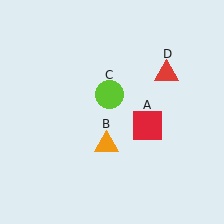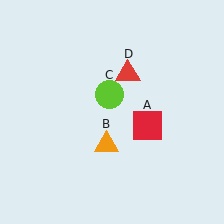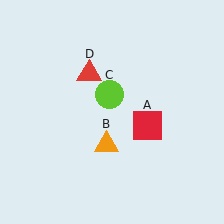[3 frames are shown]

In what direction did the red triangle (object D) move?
The red triangle (object D) moved left.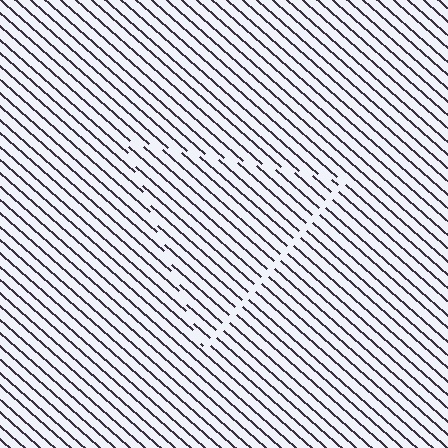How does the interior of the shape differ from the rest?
The interior of the shape contains the same grating, shifted by half a period — the contour is defined by the phase discontinuity where line-ends from the inner and outer gratings abut.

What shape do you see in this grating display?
An illusory triangle. The interior of the shape contains the same grating, shifted by half a period — the contour is defined by the phase discontinuity where line-ends from the inner and outer gratings abut.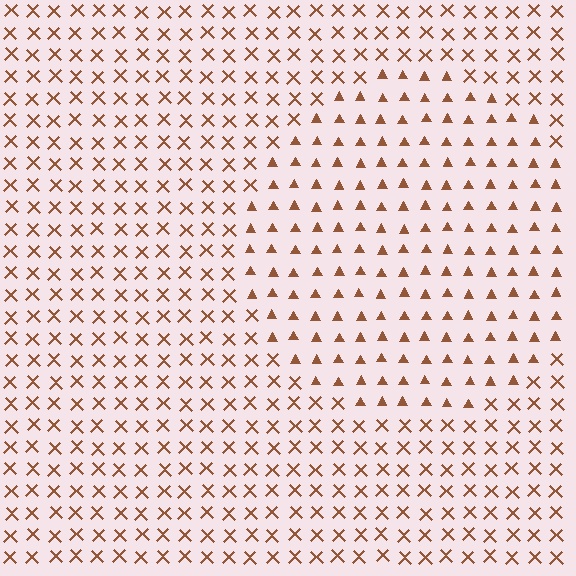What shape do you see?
I see a circle.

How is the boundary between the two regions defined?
The boundary is defined by a change in element shape: triangles inside vs. X marks outside. All elements share the same color and spacing.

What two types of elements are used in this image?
The image uses triangles inside the circle region and X marks outside it.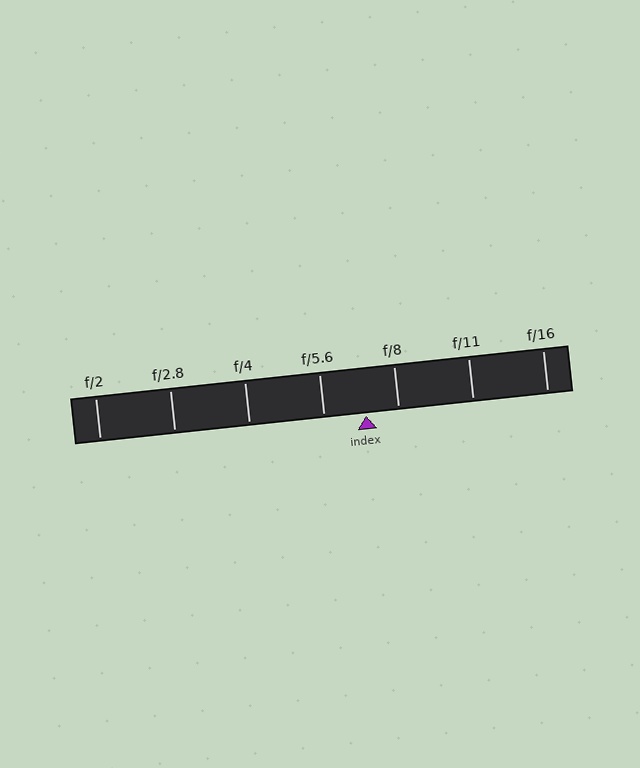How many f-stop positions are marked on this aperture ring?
There are 7 f-stop positions marked.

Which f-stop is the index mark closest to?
The index mark is closest to f/8.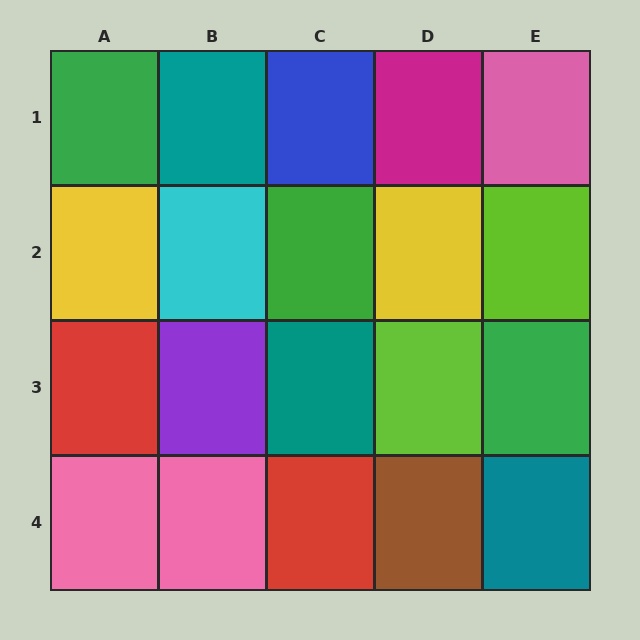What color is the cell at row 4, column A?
Pink.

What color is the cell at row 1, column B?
Teal.